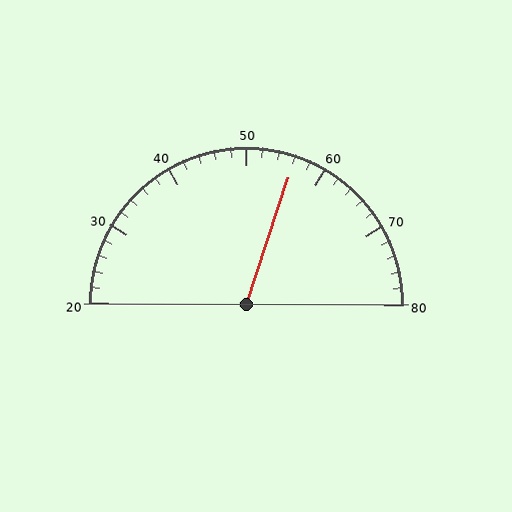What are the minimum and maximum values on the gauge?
The gauge ranges from 20 to 80.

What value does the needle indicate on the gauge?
The needle indicates approximately 56.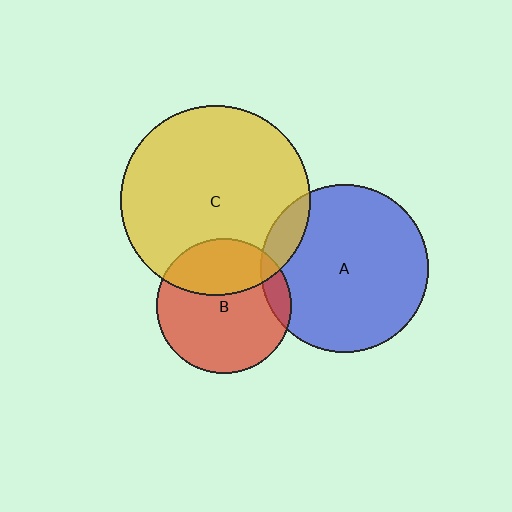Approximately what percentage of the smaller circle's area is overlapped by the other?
Approximately 35%.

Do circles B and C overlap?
Yes.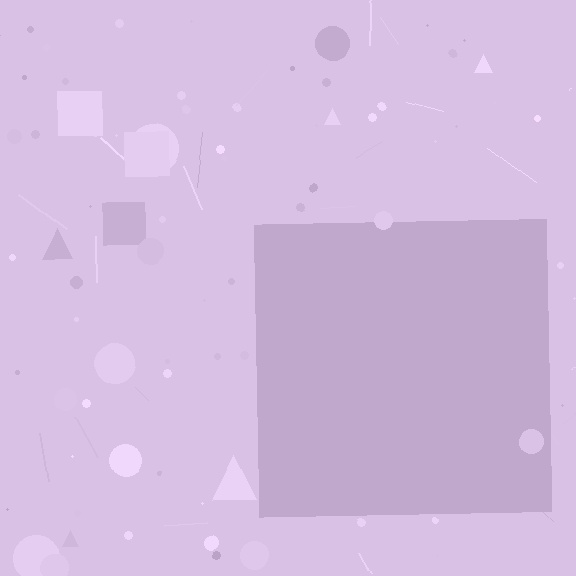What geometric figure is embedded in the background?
A square is embedded in the background.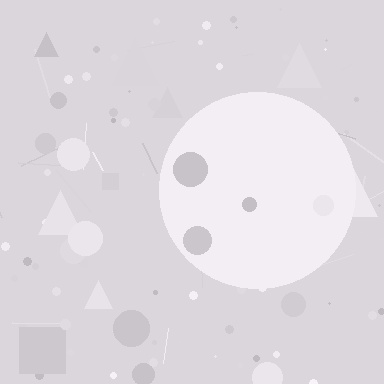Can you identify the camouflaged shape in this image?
The camouflaged shape is a circle.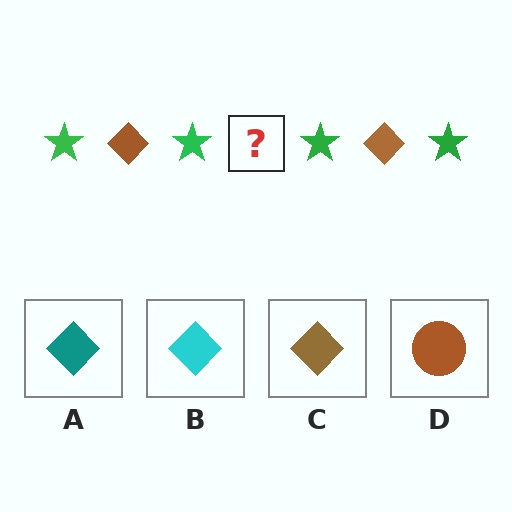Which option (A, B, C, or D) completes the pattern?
C.